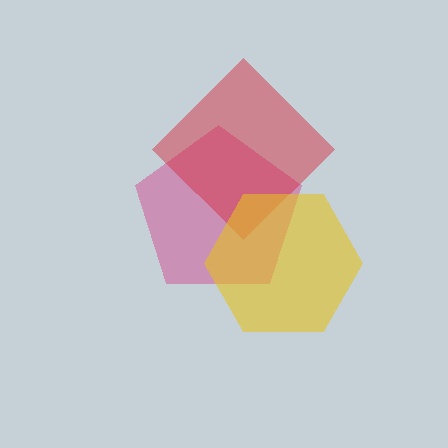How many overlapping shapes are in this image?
There are 3 overlapping shapes in the image.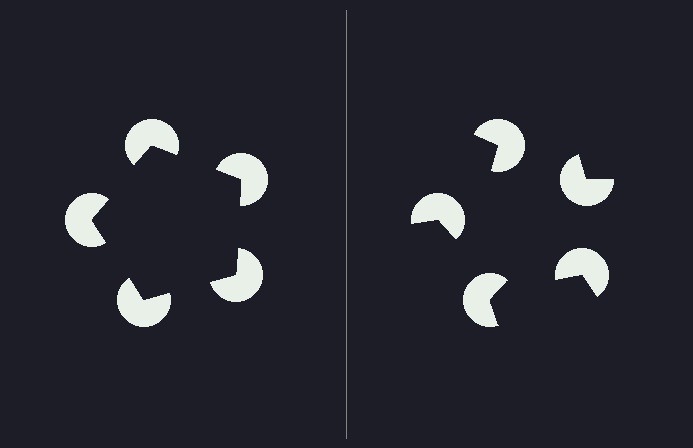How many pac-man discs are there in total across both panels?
10 — 5 on each side.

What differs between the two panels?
The pac-man discs are positioned identically on both sides; only the wedge orientations differ. On the left they align to a pentagon; on the right they are misaligned.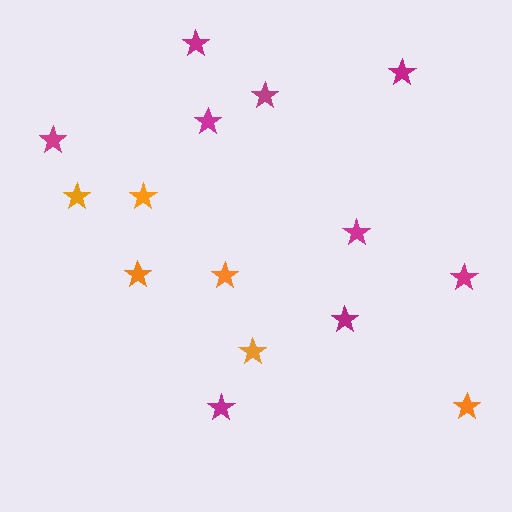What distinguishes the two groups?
There are 2 groups: one group of orange stars (6) and one group of magenta stars (9).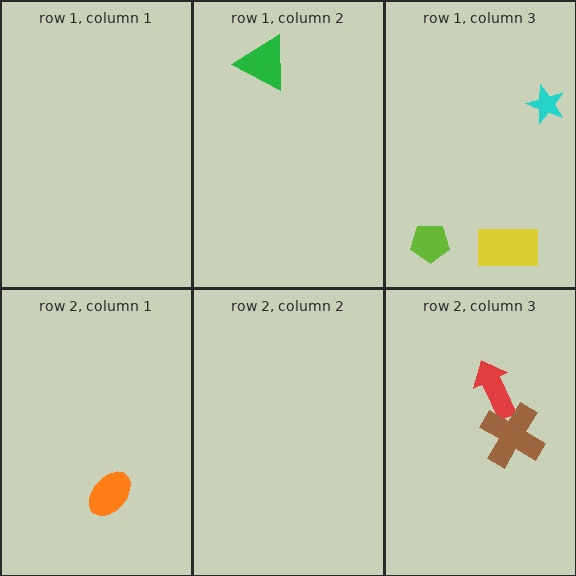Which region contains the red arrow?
The row 2, column 3 region.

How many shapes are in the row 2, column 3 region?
2.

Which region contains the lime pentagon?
The row 1, column 3 region.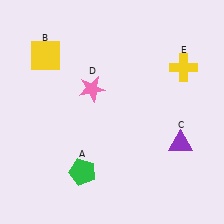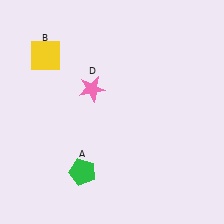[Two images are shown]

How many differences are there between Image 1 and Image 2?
There are 2 differences between the two images.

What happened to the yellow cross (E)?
The yellow cross (E) was removed in Image 2. It was in the top-right area of Image 1.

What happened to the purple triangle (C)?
The purple triangle (C) was removed in Image 2. It was in the bottom-right area of Image 1.